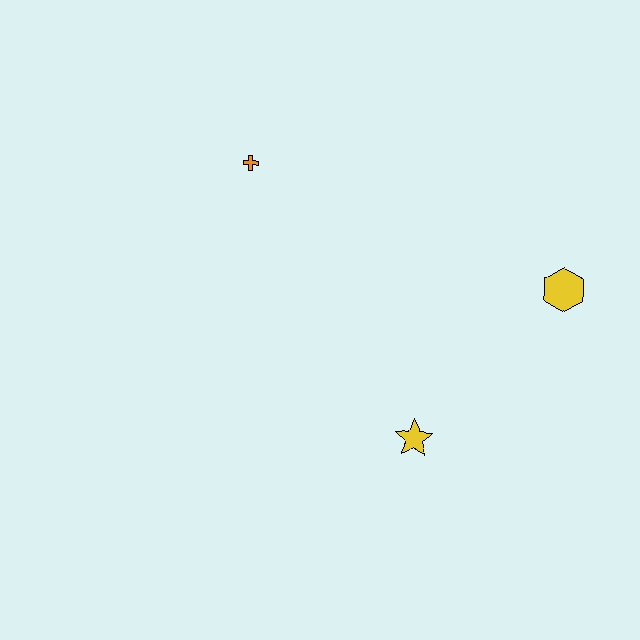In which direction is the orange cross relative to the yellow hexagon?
The orange cross is to the left of the yellow hexagon.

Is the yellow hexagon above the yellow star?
Yes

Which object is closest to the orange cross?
The yellow star is closest to the orange cross.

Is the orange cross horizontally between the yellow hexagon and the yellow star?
No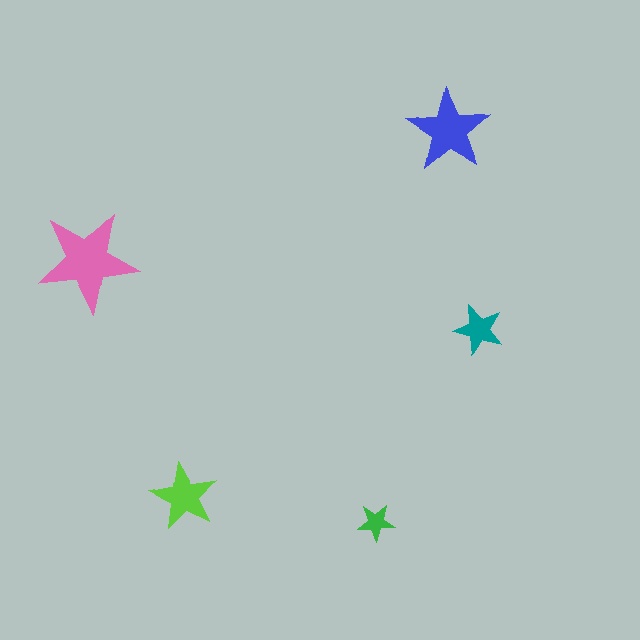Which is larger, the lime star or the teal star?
The lime one.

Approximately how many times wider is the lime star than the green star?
About 2 times wider.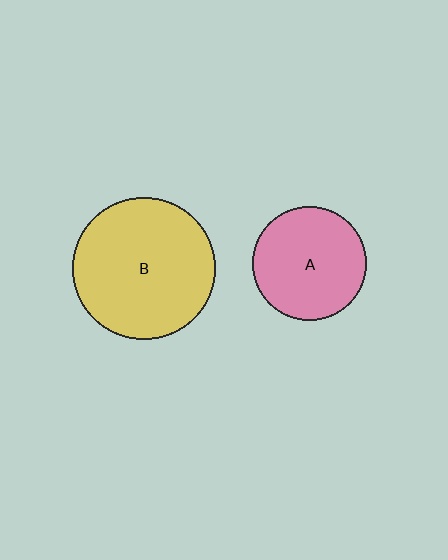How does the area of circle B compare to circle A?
Approximately 1.6 times.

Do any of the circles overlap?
No, none of the circles overlap.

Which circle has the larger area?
Circle B (yellow).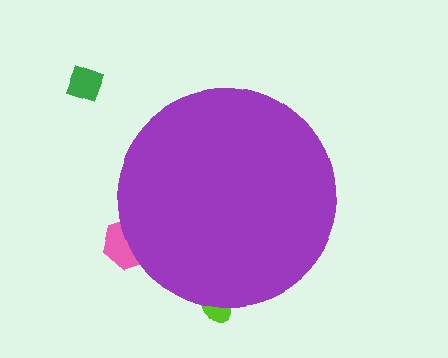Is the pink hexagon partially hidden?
Yes, the pink hexagon is partially hidden behind the purple circle.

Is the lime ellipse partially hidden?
Yes, the lime ellipse is partially hidden behind the purple circle.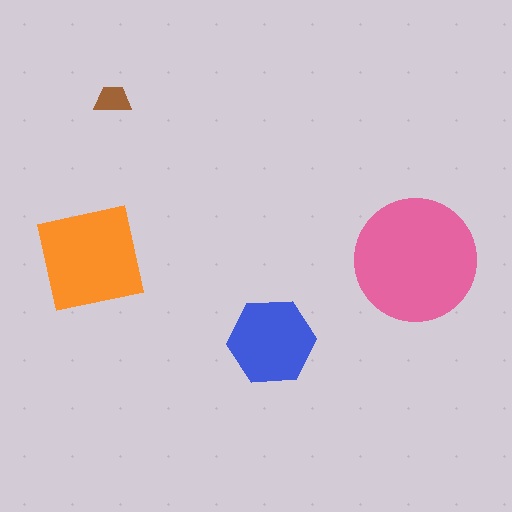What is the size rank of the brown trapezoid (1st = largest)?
4th.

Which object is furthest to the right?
The pink circle is rightmost.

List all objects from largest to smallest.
The pink circle, the orange square, the blue hexagon, the brown trapezoid.